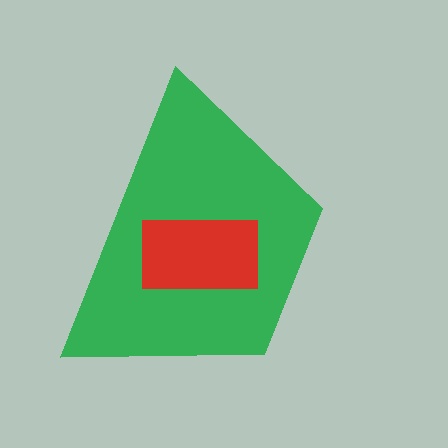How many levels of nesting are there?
2.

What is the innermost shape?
The red rectangle.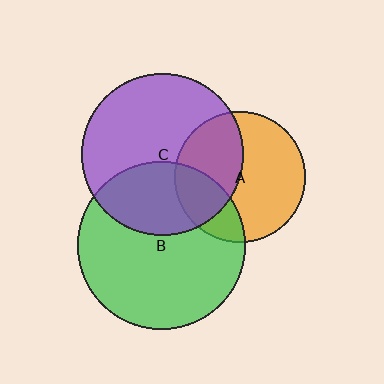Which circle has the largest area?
Circle B (green).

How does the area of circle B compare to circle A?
Approximately 1.6 times.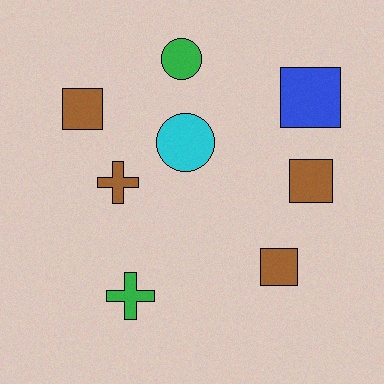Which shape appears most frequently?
Square, with 4 objects.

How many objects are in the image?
There are 8 objects.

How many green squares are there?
There are no green squares.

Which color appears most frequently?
Brown, with 4 objects.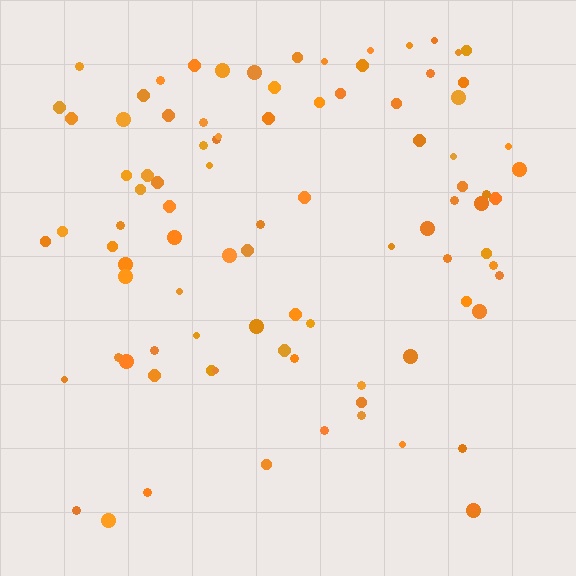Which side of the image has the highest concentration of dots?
The top.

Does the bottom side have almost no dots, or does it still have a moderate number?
Still a moderate number, just noticeably fewer than the top.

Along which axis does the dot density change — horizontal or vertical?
Vertical.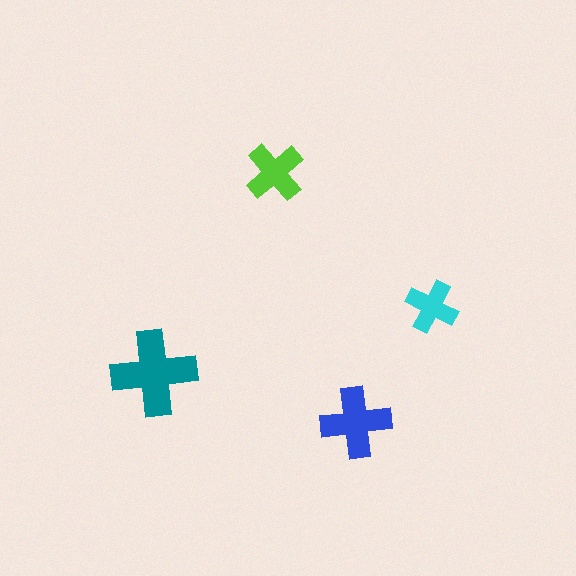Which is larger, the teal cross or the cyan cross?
The teal one.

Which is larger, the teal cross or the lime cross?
The teal one.